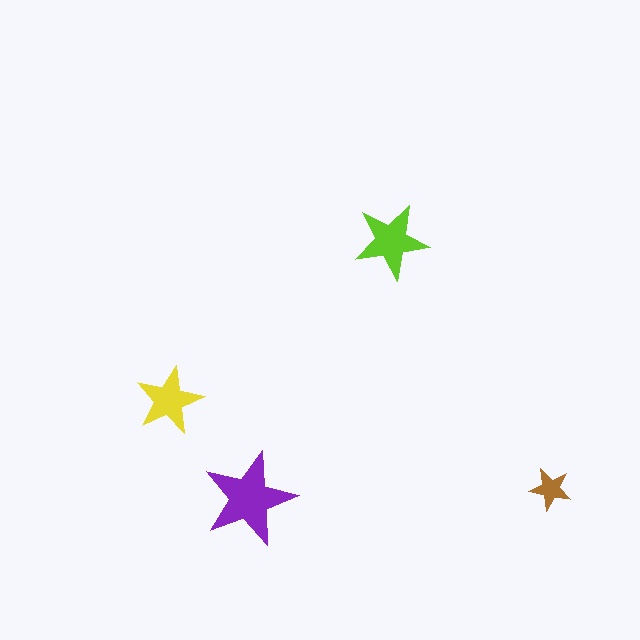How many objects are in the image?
There are 4 objects in the image.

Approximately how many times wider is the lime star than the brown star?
About 2 times wider.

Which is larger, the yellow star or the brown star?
The yellow one.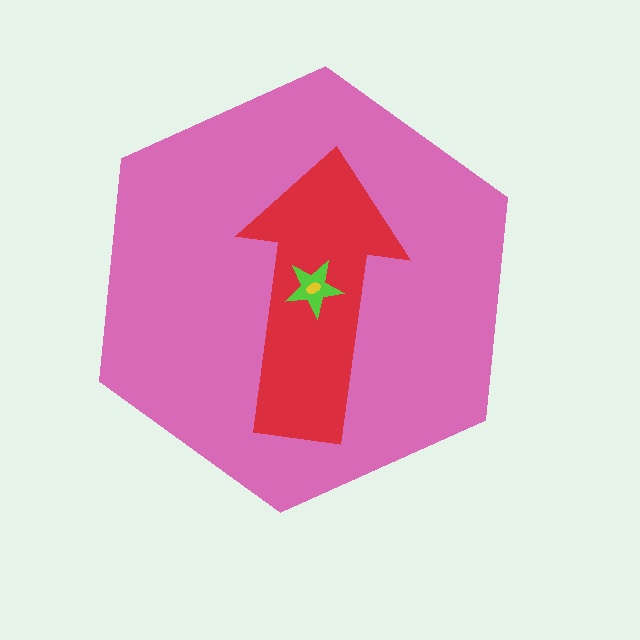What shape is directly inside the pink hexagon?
The red arrow.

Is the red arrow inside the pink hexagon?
Yes.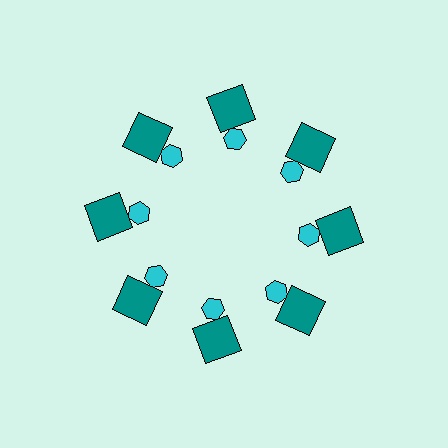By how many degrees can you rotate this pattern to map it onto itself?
The pattern maps onto itself every 45 degrees of rotation.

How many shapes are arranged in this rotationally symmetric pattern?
There are 16 shapes, arranged in 8 groups of 2.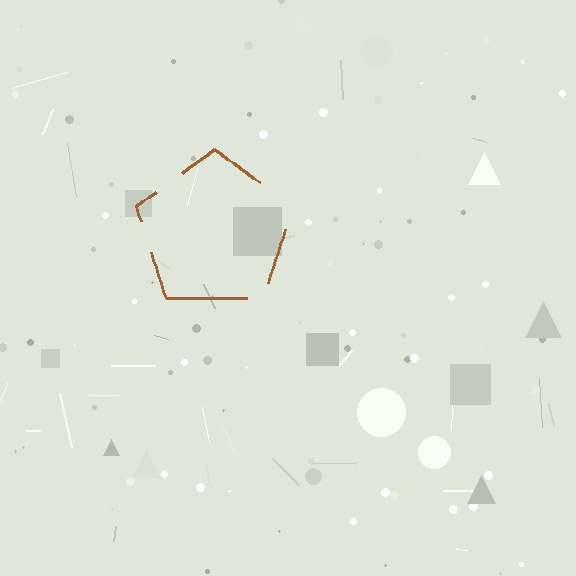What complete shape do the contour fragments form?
The contour fragments form a pentagon.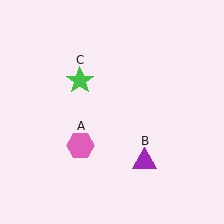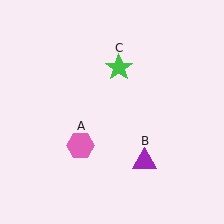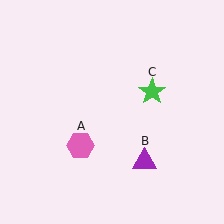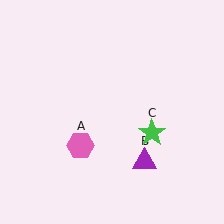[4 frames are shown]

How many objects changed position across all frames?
1 object changed position: green star (object C).